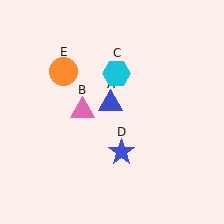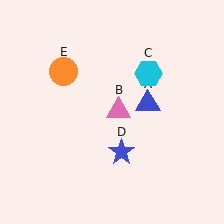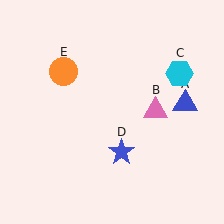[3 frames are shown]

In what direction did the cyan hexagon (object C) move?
The cyan hexagon (object C) moved right.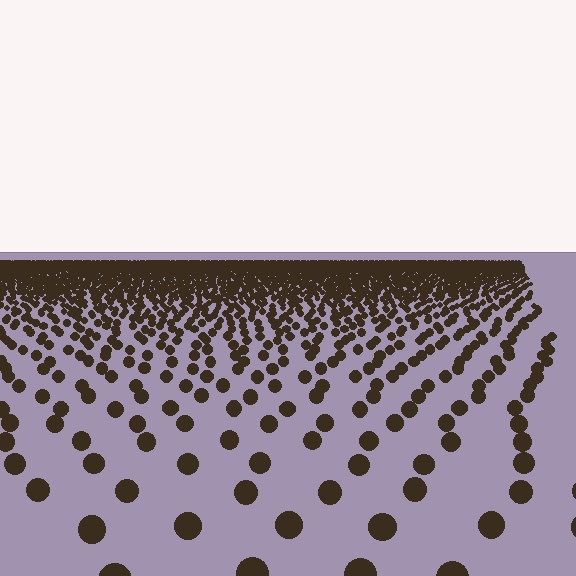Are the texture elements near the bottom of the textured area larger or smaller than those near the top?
Larger. Near the bottom, elements are closer to the viewer and appear at a bigger on-screen size.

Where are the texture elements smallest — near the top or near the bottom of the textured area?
Near the top.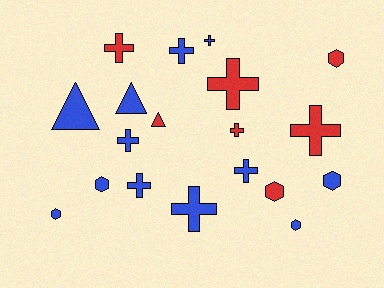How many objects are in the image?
There are 19 objects.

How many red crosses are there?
There are 4 red crosses.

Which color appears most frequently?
Blue, with 12 objects.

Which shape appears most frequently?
Cross, with 10 objects.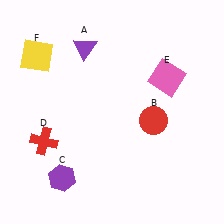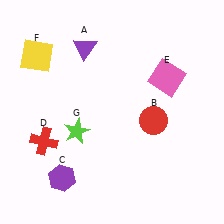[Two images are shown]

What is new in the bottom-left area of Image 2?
A lime star (G) was added in the bottom-left area of Image 2.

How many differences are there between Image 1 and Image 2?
There is 1 difference between the two images.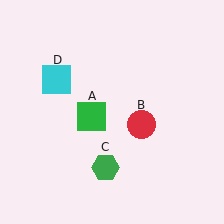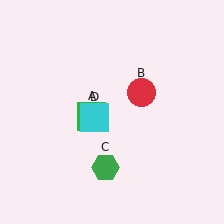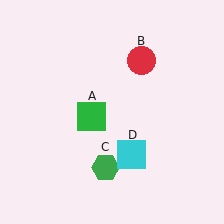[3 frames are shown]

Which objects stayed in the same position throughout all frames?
Green square (object A) and green hexagon (object C) remained stationary.